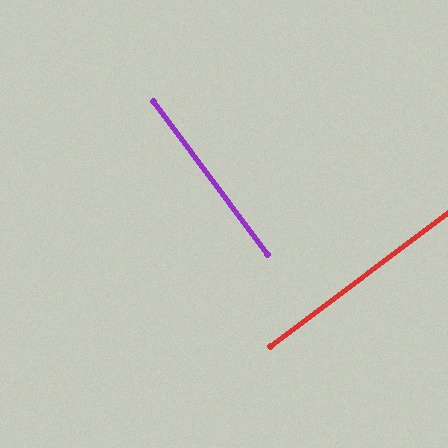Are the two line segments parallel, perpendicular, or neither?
Perpendicular — they meet at approximately 89°.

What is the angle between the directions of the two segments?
Approximately 89 degrees.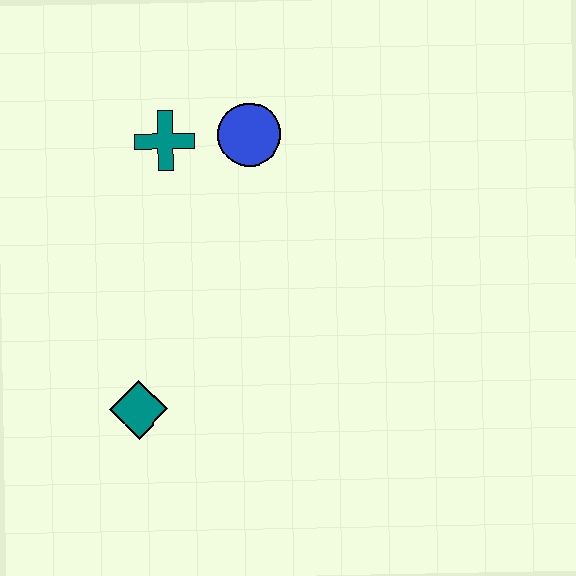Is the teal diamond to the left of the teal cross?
Yes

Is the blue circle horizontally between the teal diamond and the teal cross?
No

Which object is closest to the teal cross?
The blue circle is closest to the teal cross.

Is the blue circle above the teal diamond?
Yes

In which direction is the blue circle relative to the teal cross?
The blue circle is to the right of the teal cross.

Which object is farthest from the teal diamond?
The blue circle is farthest from the teal diamond.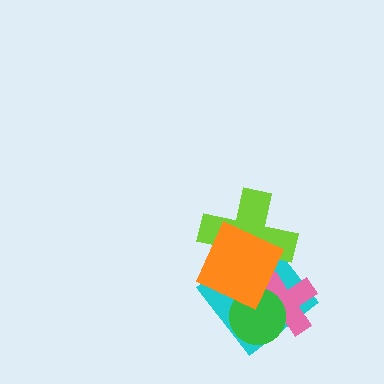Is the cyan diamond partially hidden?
Yes, it is partially covered by another shape.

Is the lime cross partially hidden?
Yes, it is partially covered by another shape.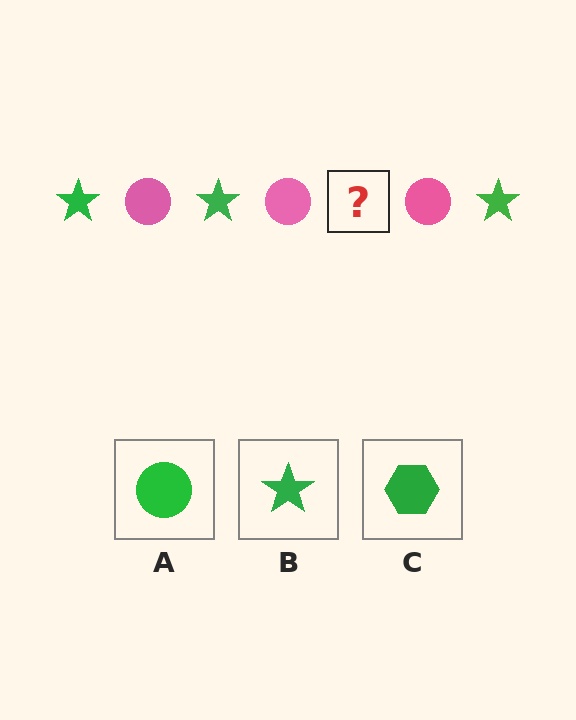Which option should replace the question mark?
Option B.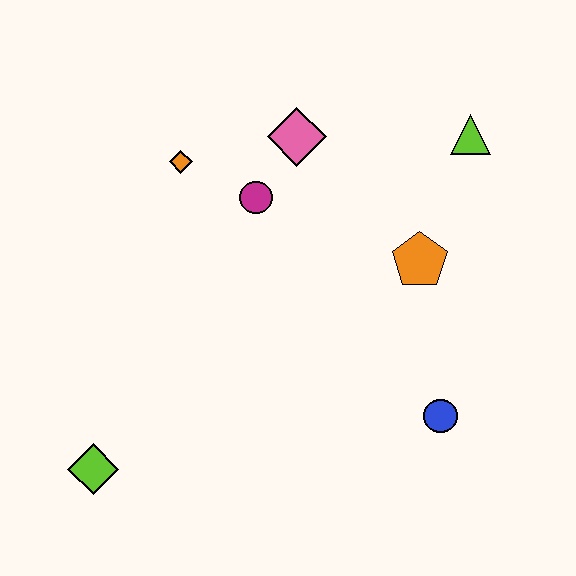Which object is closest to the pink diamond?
The magenta circle is closest to the pink diamond.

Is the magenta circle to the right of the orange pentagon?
No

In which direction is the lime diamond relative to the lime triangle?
The lime diamond is to the left of the lime triangle.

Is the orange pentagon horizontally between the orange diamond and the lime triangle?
Yes